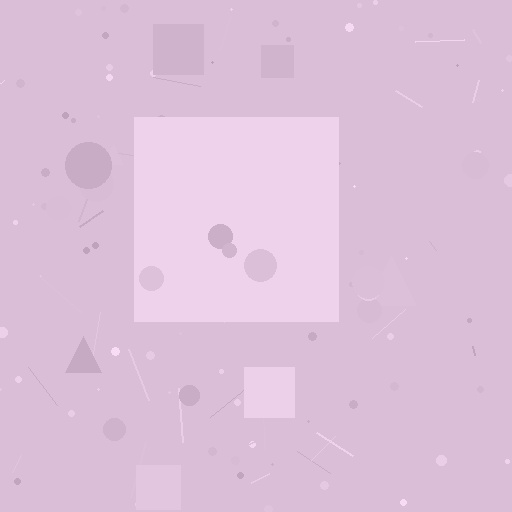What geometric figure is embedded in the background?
A square is embedded in the background.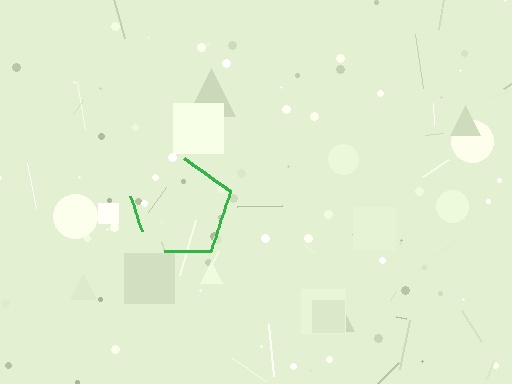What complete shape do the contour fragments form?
The contour fragments form a pentagon.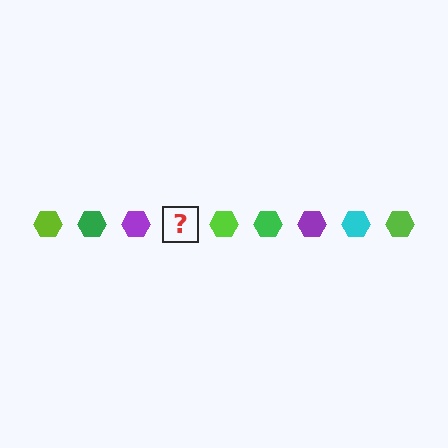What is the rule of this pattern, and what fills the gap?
The rule is that the pattern cycles through lime, green, purple, cyan hexagons. The gap should be filled with a cyan hexagon.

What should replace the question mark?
The question mark should be replaced with a cyan hexagon.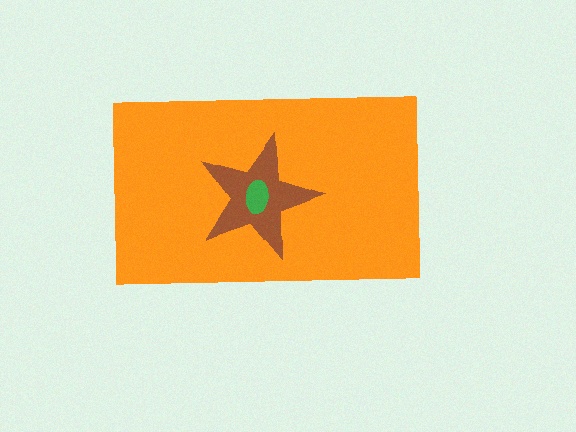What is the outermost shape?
The orange rectangle.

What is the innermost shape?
The green ellipse.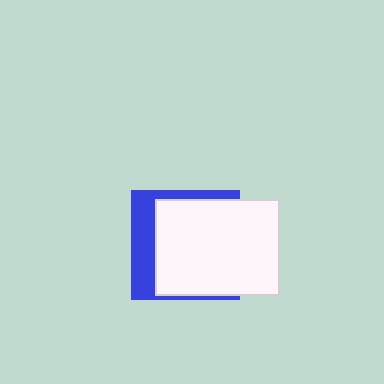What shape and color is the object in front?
The object in front is a white rectangle.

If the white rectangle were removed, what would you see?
You would see the complete blue square.